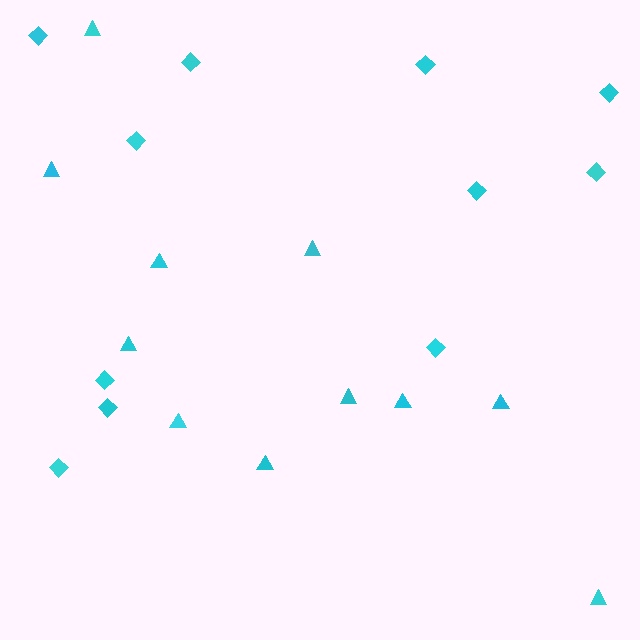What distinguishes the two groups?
There are 2 groups: one group of triangles (11) and one group of diamonds (11).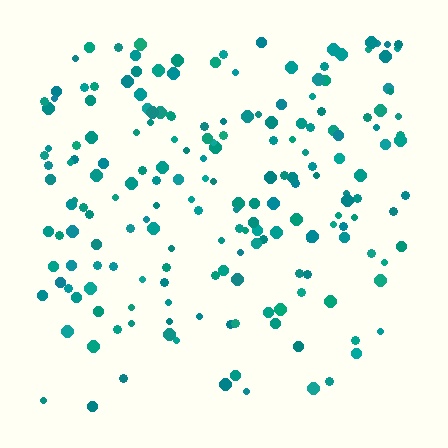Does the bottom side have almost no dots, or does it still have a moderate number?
Still a moderate number, just noticeably fewer than the top.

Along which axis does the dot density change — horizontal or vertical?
Vertical.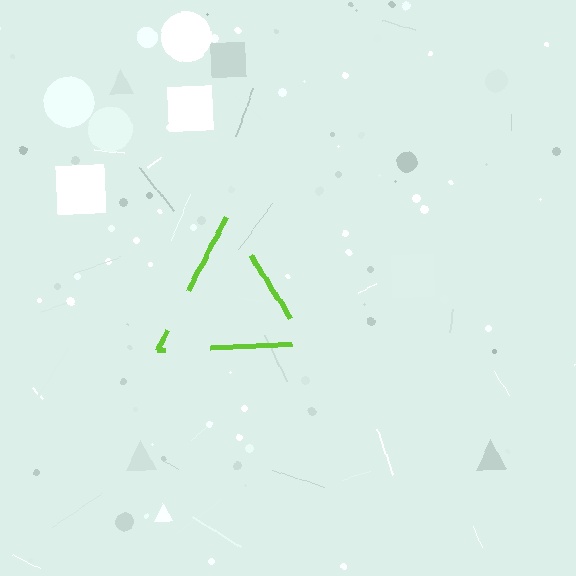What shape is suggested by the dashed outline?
The dashed outline suggests a triangle.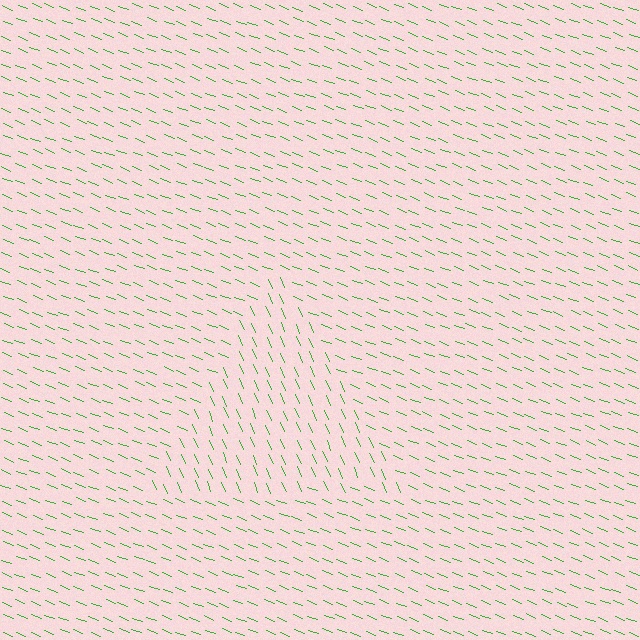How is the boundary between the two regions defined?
The boundary is defined purely by a change in line orientation (approximately 45 degrees difference). All lines are the same color and thickness.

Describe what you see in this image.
The image is filled with small green line segments. A triangle region in the image has lines oriented differently from the surrounding lines, creating a visible texture boundary.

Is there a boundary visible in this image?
Yes, there is a texture boundary formed by a change in line orientation.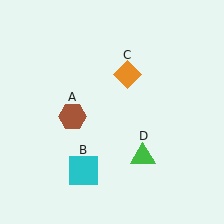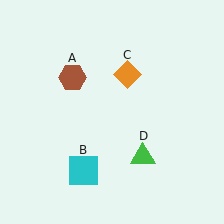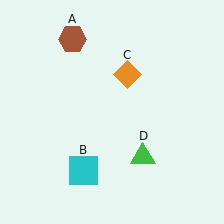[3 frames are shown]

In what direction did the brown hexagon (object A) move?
The brown hexagon (object A) moved up.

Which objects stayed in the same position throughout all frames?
Cyan square (object B) and orange diamond (object C) and green triangle (object D) remained stationary.